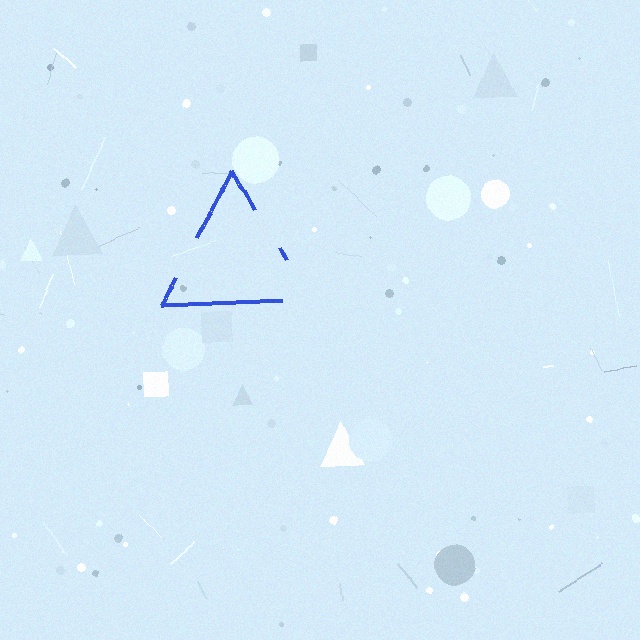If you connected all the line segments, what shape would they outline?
They would outline a triangle.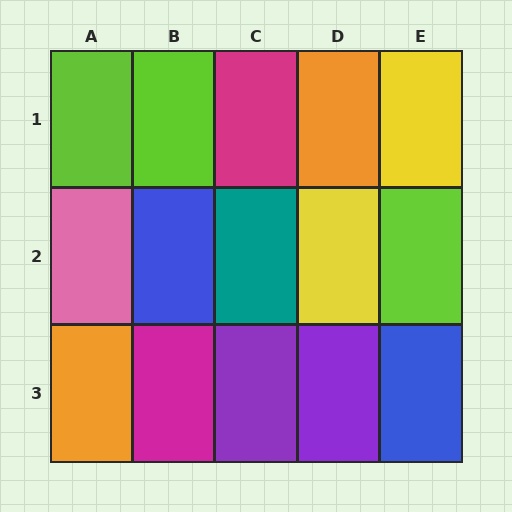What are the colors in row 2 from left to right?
Pink, blue, teal, yellow, lime.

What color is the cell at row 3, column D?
Purple.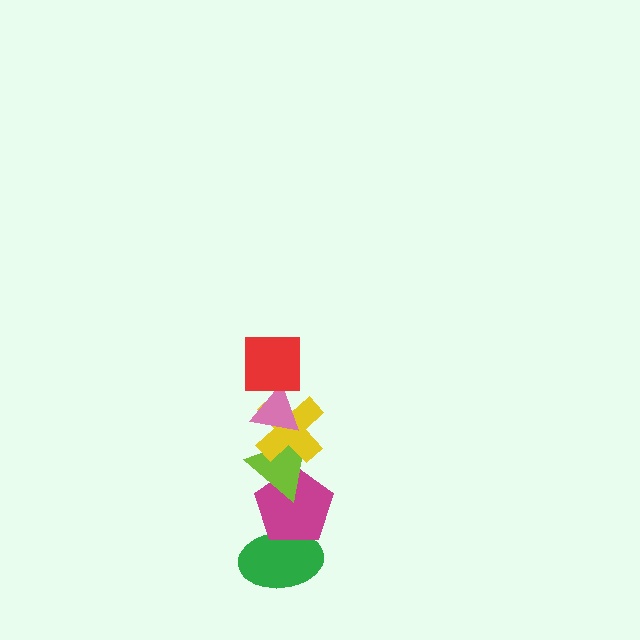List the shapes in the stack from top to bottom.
From top to bottom: the red square, the pink triangle, the yellow cross, the lime triangle, the magenta pentagon, the green ellipse.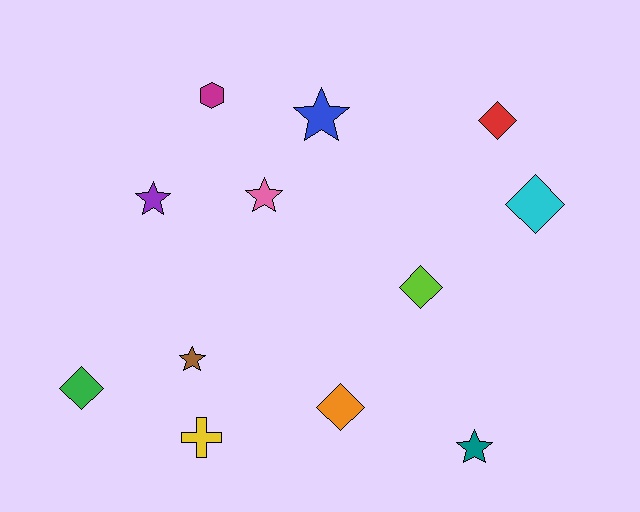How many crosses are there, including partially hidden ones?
There is 1 cross.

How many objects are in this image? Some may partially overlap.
There are 12 objects.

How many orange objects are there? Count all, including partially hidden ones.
There is 1 orange object.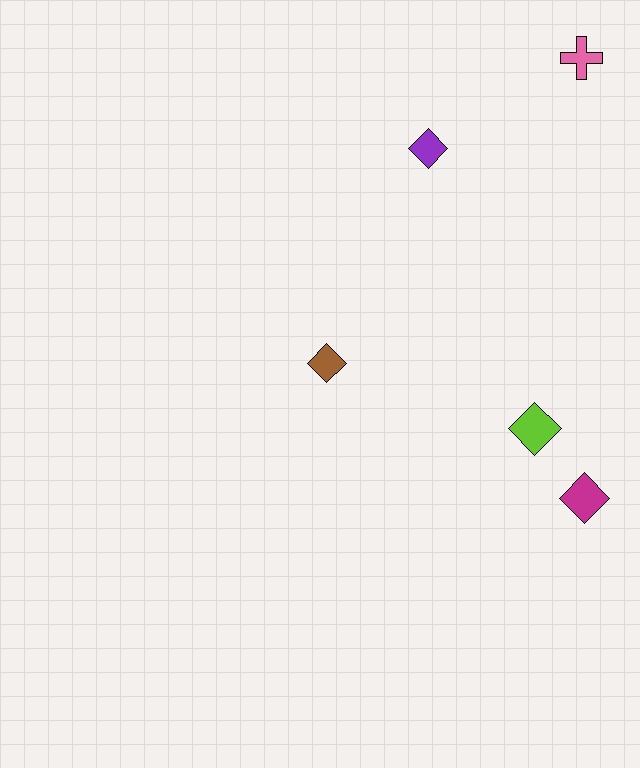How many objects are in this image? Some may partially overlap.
There are 5 objects.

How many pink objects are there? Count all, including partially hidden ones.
There is 1 pink object.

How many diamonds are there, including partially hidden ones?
There are 4 diamonds.